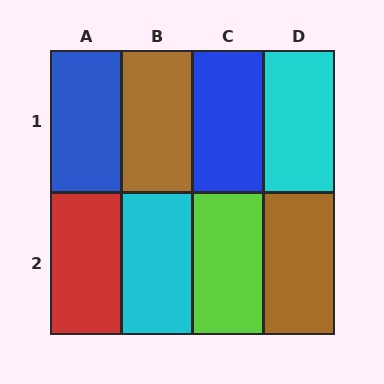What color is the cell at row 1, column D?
Cyan.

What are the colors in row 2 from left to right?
Red, cyan, lime, brown.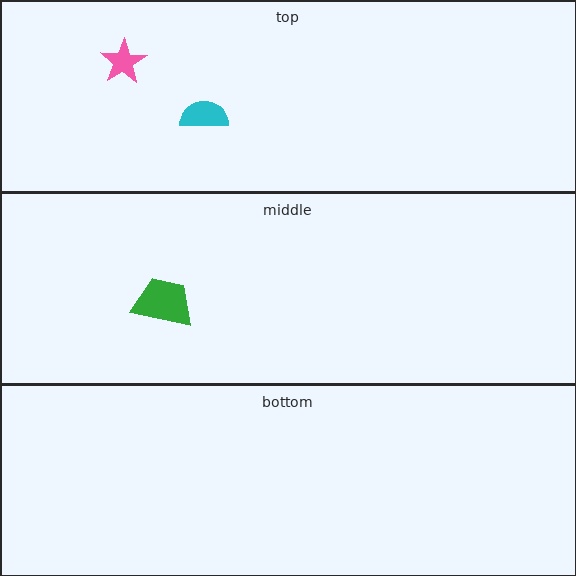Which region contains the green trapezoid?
The middle region.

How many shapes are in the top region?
2.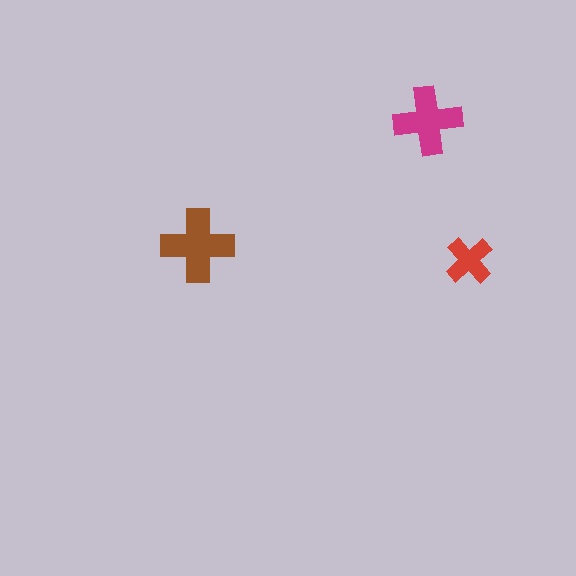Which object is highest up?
The magenta cross is topmost.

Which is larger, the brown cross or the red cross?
The brown one.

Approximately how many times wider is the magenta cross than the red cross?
About 1.5 times wider.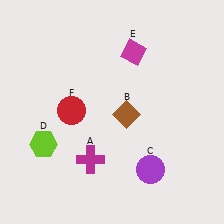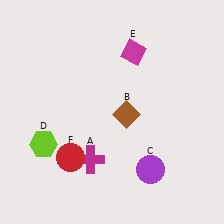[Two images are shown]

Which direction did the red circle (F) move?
The red circle (F) moved down.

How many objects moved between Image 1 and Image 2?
1 object moved between the two images.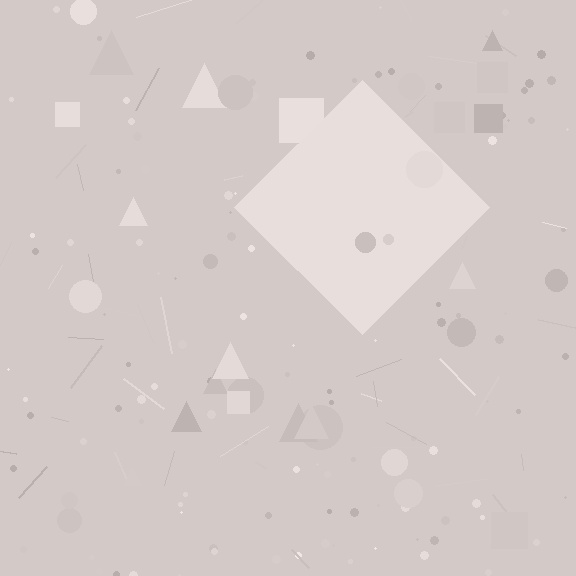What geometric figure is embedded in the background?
A diamond is embedded in the background.